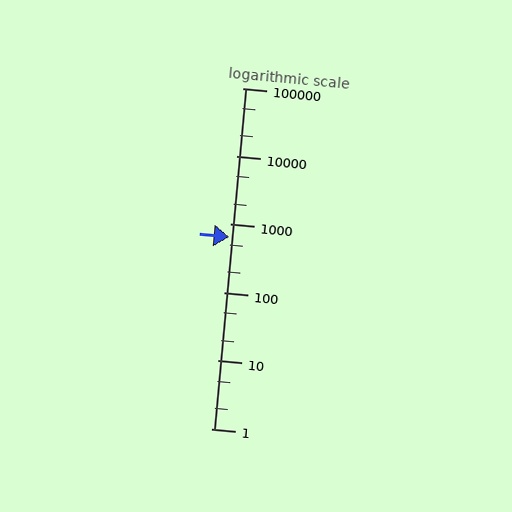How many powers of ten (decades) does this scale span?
The scale spans 5 decades, from 1 to 100000.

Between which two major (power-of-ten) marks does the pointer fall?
The pointer is between 100 and 1000.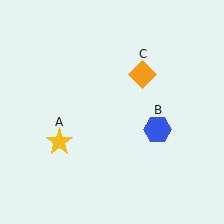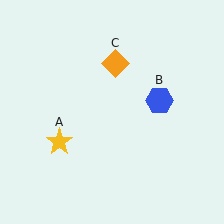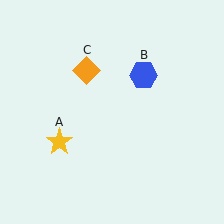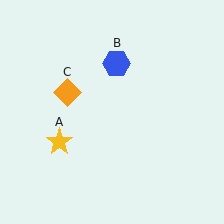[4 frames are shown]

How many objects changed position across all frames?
2 objects changed position: blue hexagon (object B), orange diamond (object C).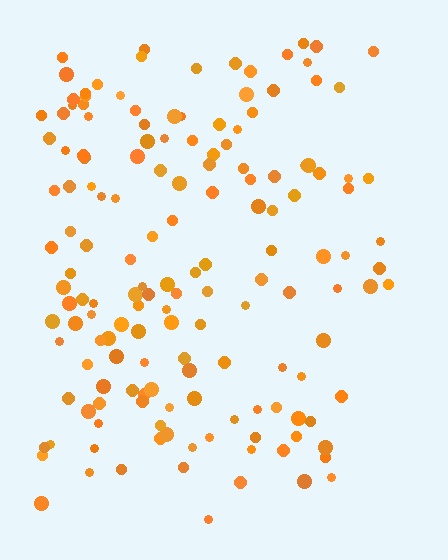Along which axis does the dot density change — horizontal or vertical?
Horizontal.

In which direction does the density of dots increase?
From right to left, with the left side densest.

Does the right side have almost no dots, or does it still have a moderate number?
Still a moderate number, just noticeably fewer than the left.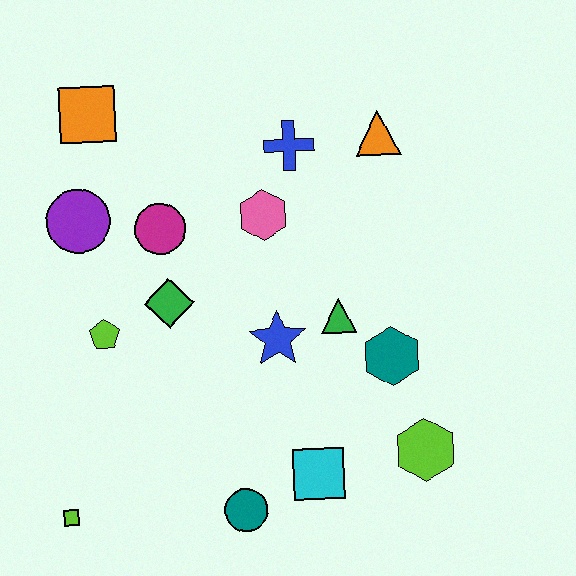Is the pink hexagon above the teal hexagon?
Yes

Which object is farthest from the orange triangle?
The lime square is farthest from the orange triangle.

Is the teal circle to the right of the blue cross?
No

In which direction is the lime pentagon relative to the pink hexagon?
The lime pentagon is to the left of the pink hexagon.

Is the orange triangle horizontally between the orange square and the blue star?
No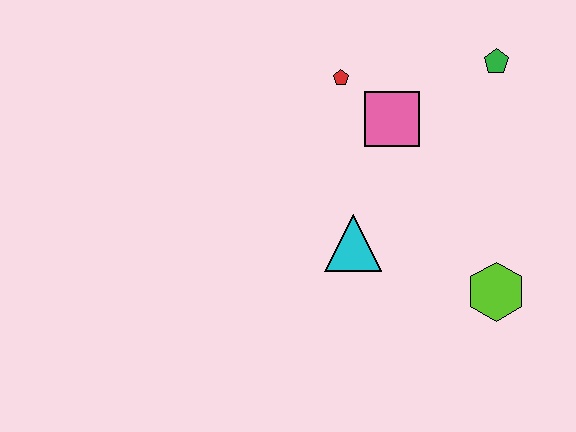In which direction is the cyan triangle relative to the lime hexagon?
The cyan triangle is to the left of the lime hexagon.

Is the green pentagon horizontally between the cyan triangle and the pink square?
No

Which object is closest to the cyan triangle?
The pink square is closest to the cyan triangle.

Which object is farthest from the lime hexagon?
The red pentagon is farthest from the lime hexagon.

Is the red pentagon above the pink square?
Yes